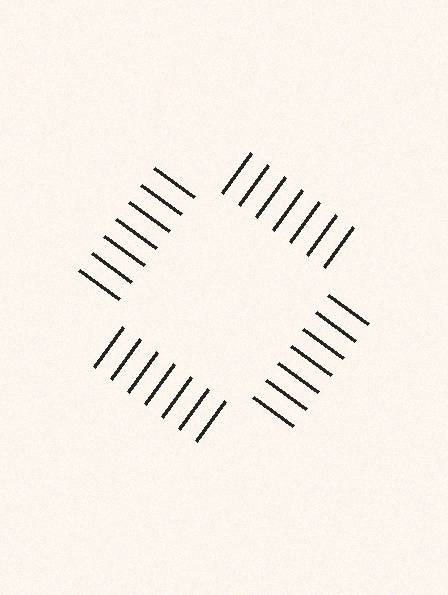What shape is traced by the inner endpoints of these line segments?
An illusory square — the line segments terminate on its edges but no continuous stroke is drawn.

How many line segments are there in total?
28 — 7 along each of the 4 edges.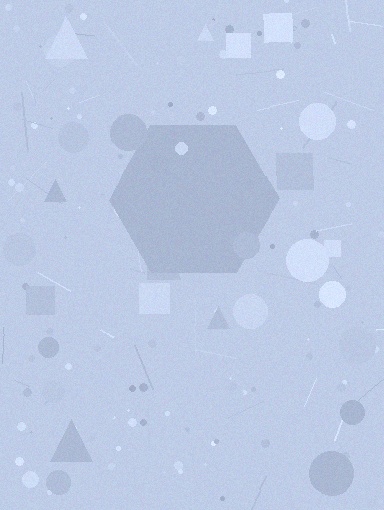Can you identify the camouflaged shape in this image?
The camouflaged shape is a hexagon.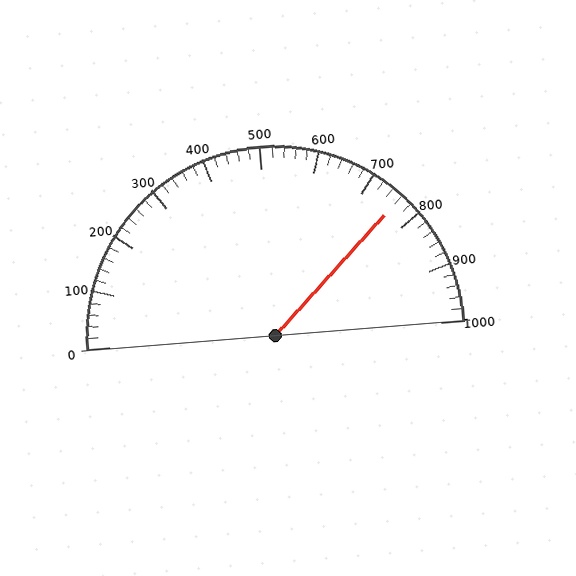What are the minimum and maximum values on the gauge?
The gauge ranges from 0 to 1000.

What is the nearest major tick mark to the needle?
The nearest major tick mark is 800.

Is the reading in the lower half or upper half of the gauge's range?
The reading is in the upper half of the range (0 to 1000).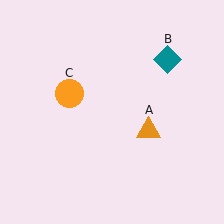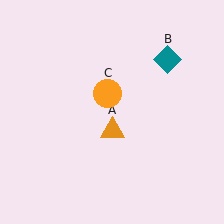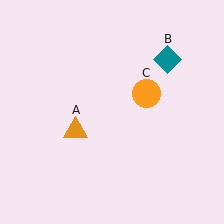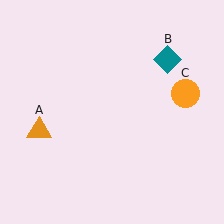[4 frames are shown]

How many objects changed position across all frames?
2 objects changed position: orange triangle (object A), orange circle (object C).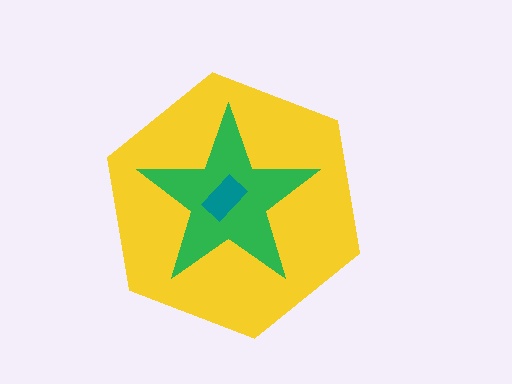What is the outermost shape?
The yellow hexagon.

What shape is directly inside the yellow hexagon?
The green star.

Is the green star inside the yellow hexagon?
Yes.